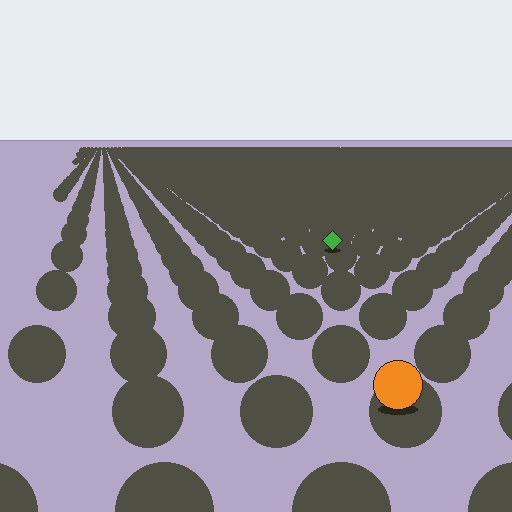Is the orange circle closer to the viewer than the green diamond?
Yes. The orange circle is closer — you can tell from the texture gradient: the ground texture is coarser near it.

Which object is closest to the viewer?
The orange circle is closest. The texture marks near it are larger and more spread out.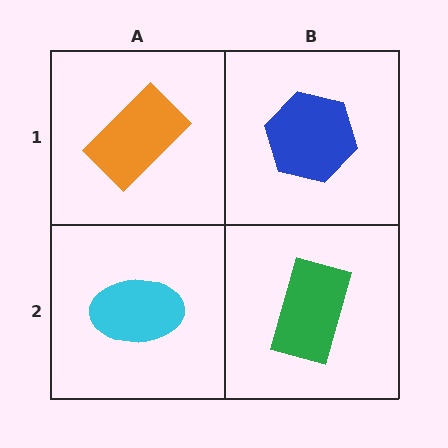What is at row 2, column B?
A green rectangle.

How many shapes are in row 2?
2 shapes.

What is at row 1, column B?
A blue hexagon.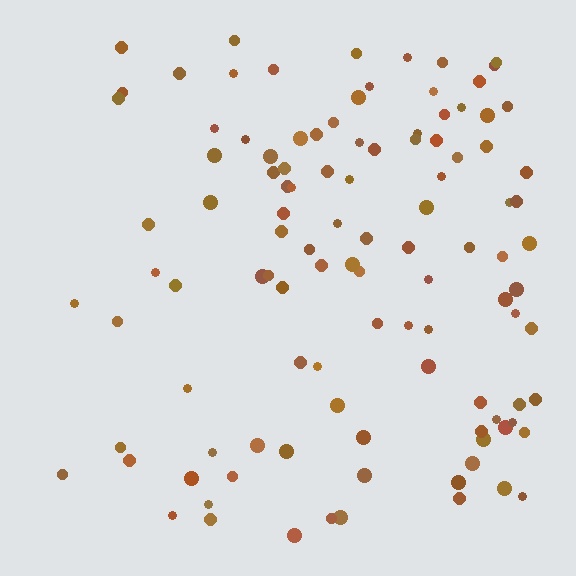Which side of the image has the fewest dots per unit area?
The left.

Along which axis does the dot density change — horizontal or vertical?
Horizontal.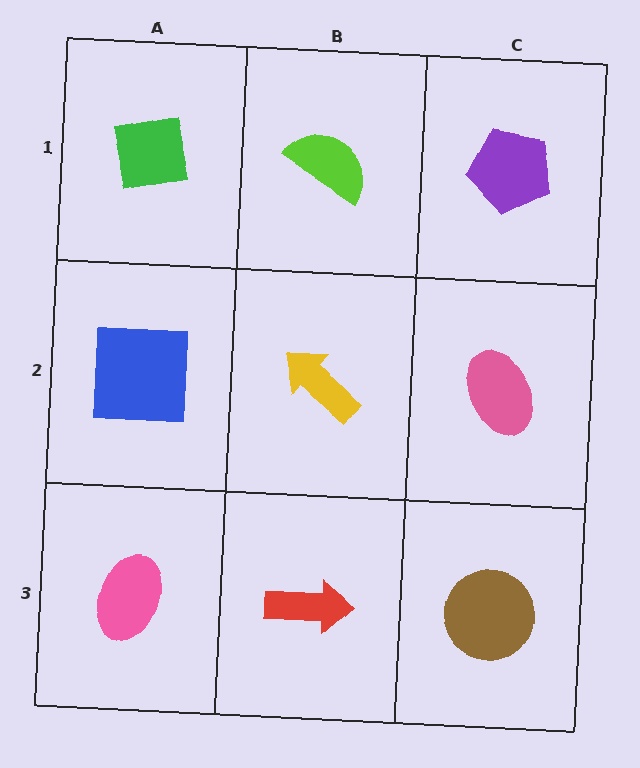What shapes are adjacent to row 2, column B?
A lime semicircle (row 1, column B), a red arrow (row 3, column B), a blue square (row 2, column A), a pink ellipse (row 2, column C).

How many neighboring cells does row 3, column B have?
3.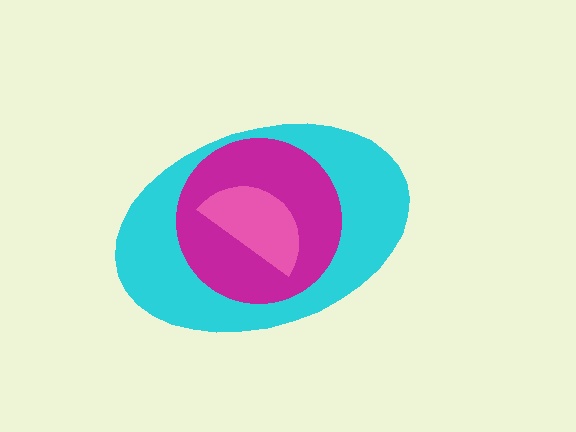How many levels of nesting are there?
3.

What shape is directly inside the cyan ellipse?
The magenta circle.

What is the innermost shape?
The pink semicircle.